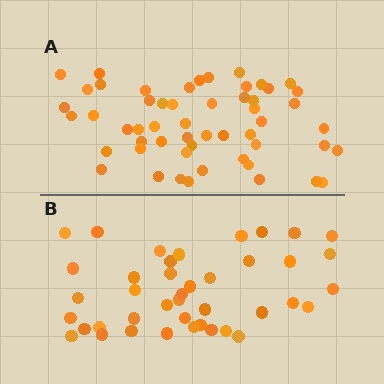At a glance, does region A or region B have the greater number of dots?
Region A (the top region) has more dots.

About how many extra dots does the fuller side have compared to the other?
Region A has approximately 15 more dots than region B.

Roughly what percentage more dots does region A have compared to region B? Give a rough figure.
About 30% more.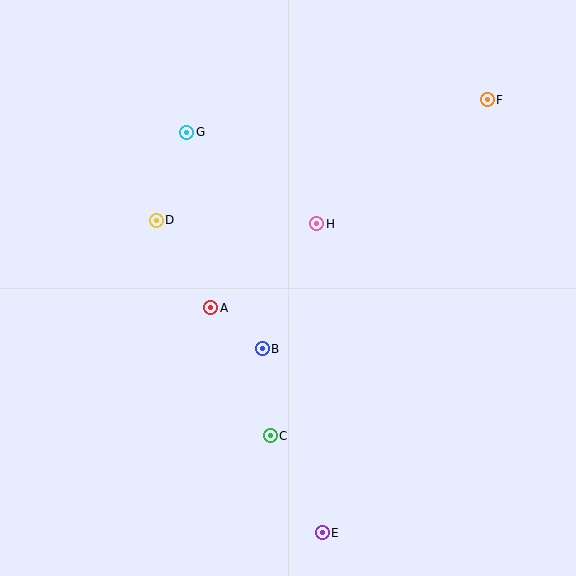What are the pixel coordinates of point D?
Point D is at (156, 220).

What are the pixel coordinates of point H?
Point H is at (317, 224).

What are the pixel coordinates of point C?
Point C is at (270, 436).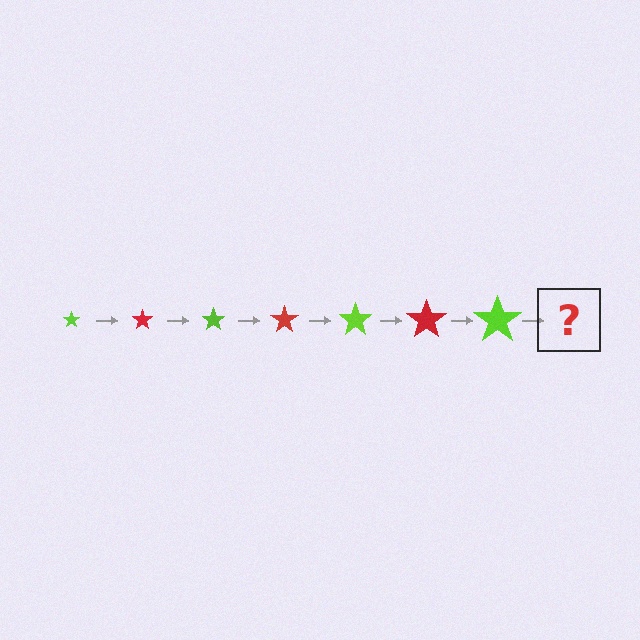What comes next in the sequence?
The next element should be a red star, larger than the previous one.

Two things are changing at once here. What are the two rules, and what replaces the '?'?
The two rules are that the star grows larger each step and the color cycles through lime and red. The '?' should be a red star, larger than the previous one.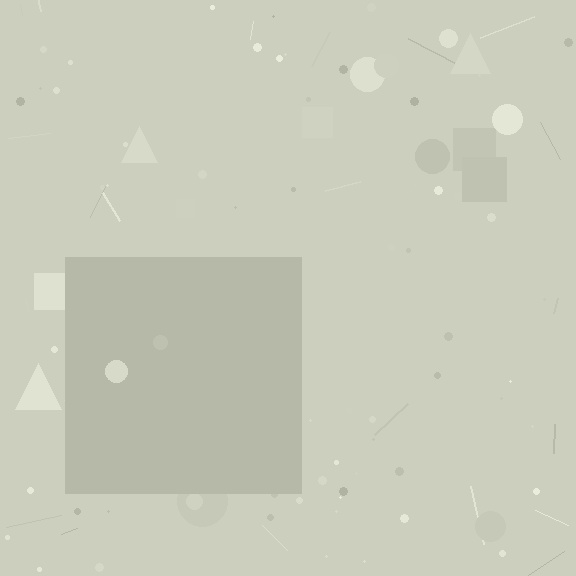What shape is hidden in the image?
A square is hidden in the image.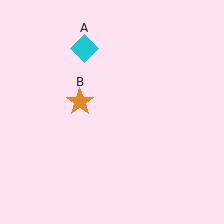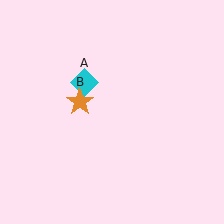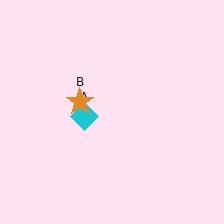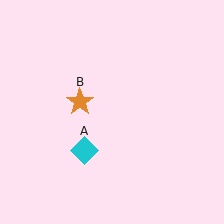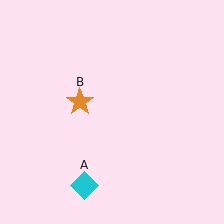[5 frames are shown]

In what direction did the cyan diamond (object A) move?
The cyan diamond (object A) moved down.